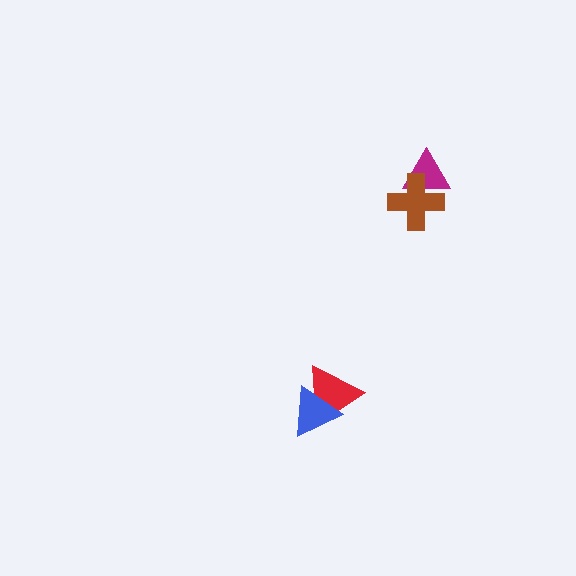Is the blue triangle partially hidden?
No, no other shape covers it.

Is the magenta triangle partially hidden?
Yes, it is partially covered by another shape.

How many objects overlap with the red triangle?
1 object overlaps with the red triangle.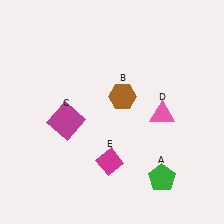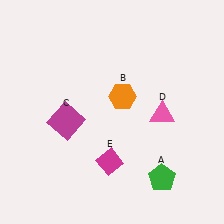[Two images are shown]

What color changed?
The hexagon (B) changed from brown in Image 1 to orange in Image 2.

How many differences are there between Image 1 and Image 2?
There is 1 difference between the two images.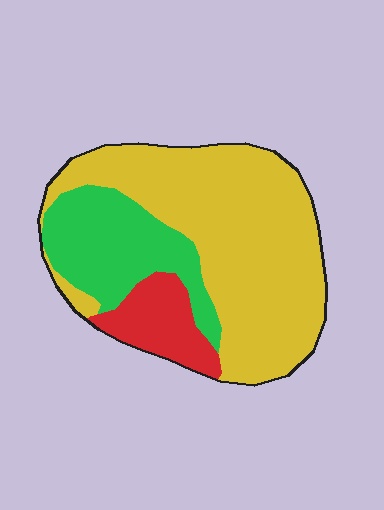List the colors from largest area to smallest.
From largest to smallest: yellow, green, red.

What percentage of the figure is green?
Green covers 25% of the figure.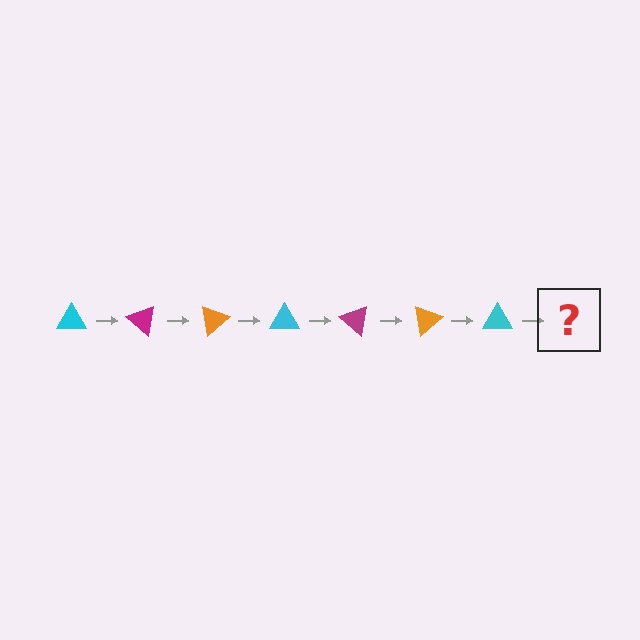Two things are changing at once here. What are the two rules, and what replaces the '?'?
The two rules are that it rotates 40 degrees each step and the color cycles through cyan, magenta, and orange. The '?' should be a magenta triangle, rotated 280 degrees from the start.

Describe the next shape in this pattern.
It should be a magenta triangle, rotated 280 degrees from the start.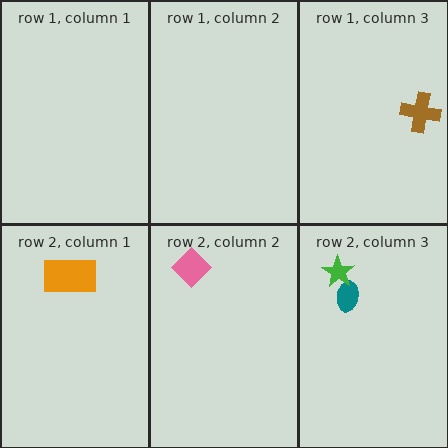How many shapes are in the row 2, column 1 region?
1.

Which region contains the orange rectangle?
The row 2, column 1 region.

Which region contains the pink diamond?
The row 2, column 2 region.